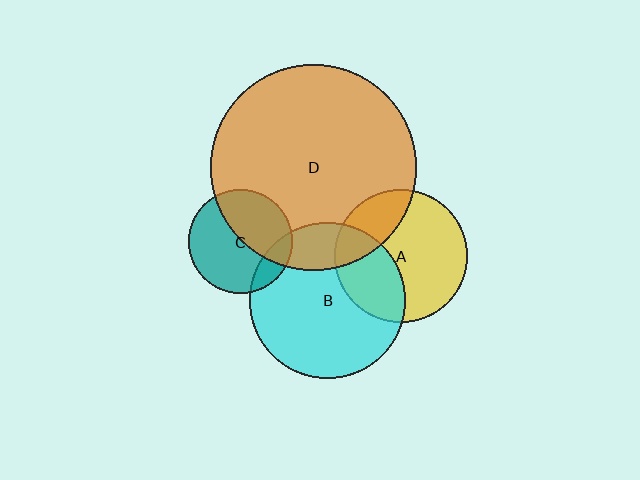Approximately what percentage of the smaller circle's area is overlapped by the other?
Approximately 15%.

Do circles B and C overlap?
Yes.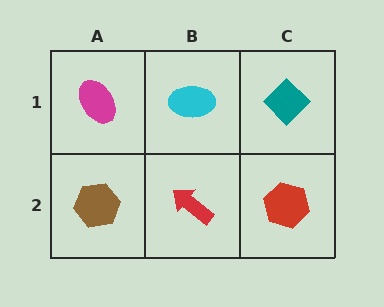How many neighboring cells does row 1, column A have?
2.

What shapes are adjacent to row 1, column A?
A brown hexagon (row 2, column A), a cyan ellipse (row 1, column B).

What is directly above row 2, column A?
A magenta ellipse.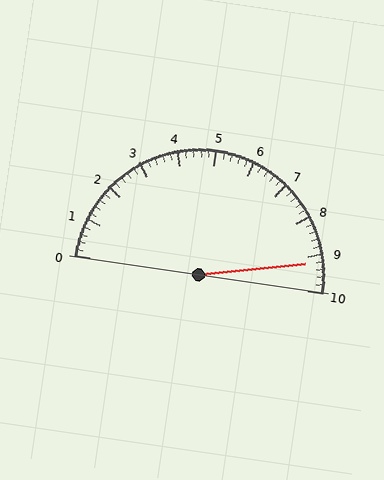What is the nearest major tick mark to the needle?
The nearest major tick mark is 9.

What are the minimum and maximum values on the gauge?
The gauge ranges from 0 to 10.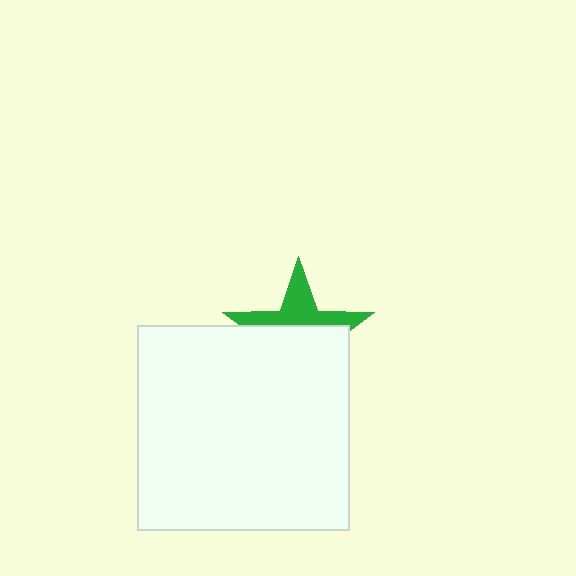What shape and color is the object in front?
The object in front is a white rectangle.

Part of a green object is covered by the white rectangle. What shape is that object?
It is a star.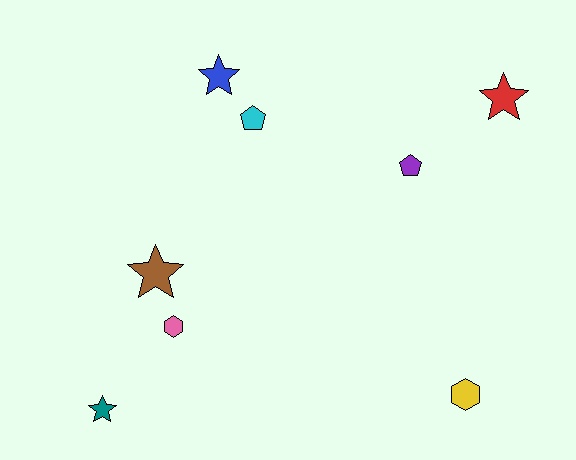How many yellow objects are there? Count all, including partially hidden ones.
There is 1 yellow object.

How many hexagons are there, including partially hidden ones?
There are 2 hexagons.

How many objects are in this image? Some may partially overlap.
There are 8 objects.